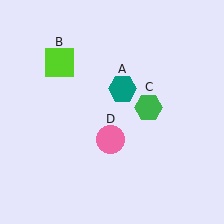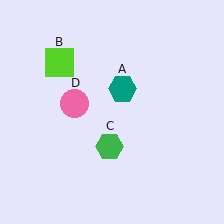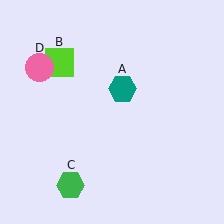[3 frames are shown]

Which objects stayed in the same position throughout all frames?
Teal hexagon (object A) and lime square (object B) remained stationary.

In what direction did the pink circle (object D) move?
The pink circle (object D) moved up and to the left.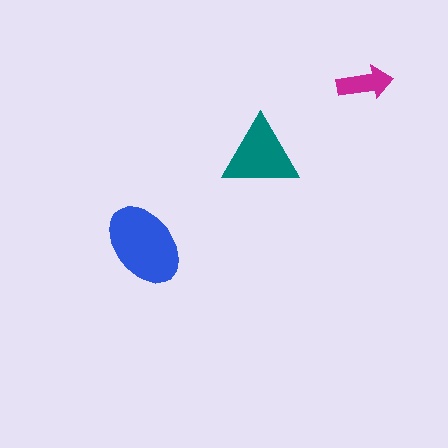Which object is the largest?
The blue ellipse.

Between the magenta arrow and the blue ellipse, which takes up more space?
The blue ellipse.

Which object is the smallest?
The magenta arrow.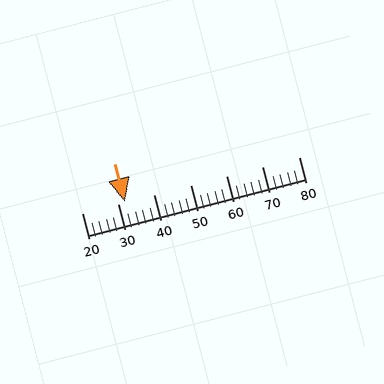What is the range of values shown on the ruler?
The ruler shows values from 20 to 80.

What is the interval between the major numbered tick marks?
The major tick marks are spaced 10 units apart.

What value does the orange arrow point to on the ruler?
The orange arrow points to approximately 32.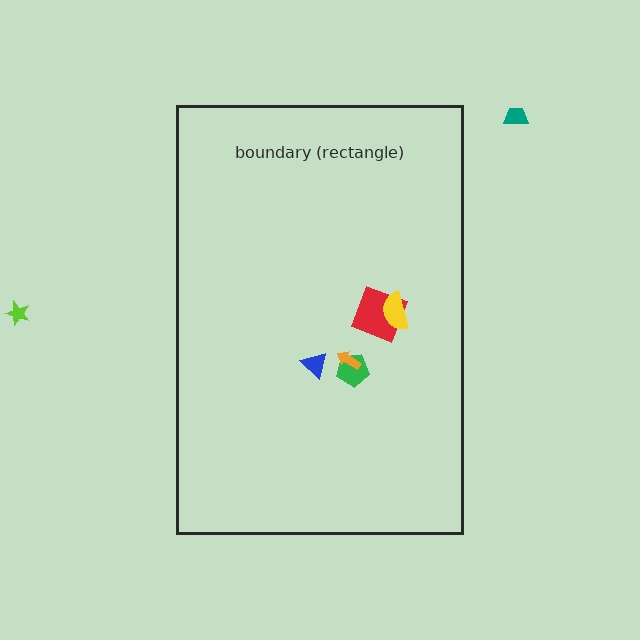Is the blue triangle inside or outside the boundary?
Inside.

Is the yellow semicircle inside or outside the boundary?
Inside.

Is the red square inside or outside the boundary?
Inside.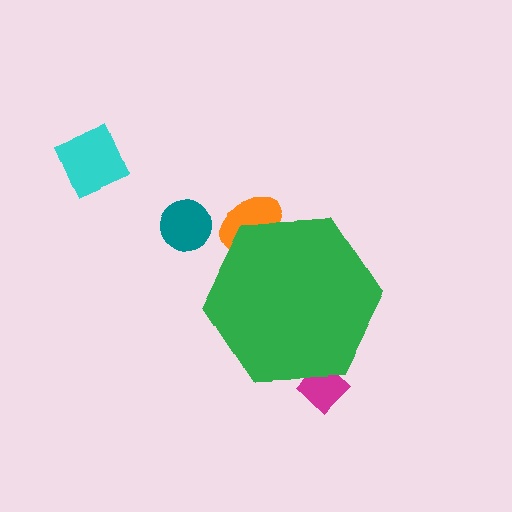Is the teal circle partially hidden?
No, the teal circle is fully visible.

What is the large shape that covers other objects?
A green hexagon.